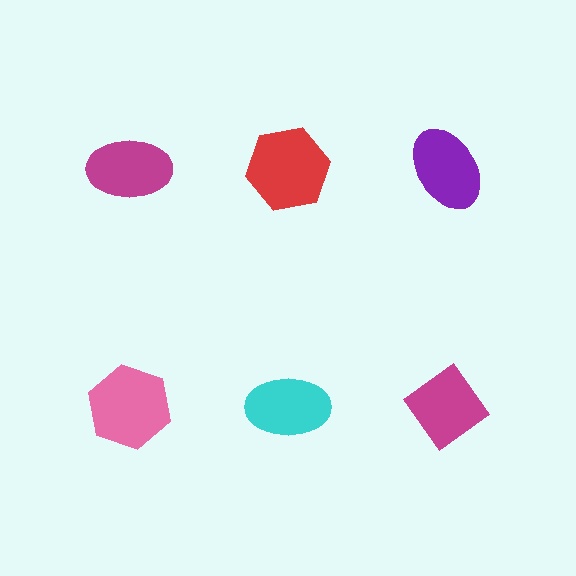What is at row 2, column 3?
A magenta diamond.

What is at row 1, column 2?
A red hexagon.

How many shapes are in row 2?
3 shapes.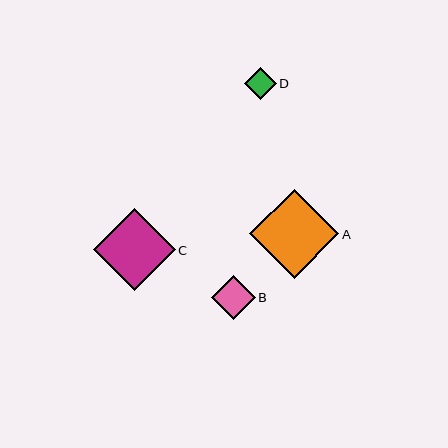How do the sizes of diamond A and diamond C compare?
Diamond A and diamond C are approximately the same size.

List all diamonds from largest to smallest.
From largest to smallest: A, C, B, D.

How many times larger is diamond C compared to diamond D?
Diamond C is approximately 2.6 times the size of diamond D.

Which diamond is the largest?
Diamond A is the largest with a size of approximately 89 pixels.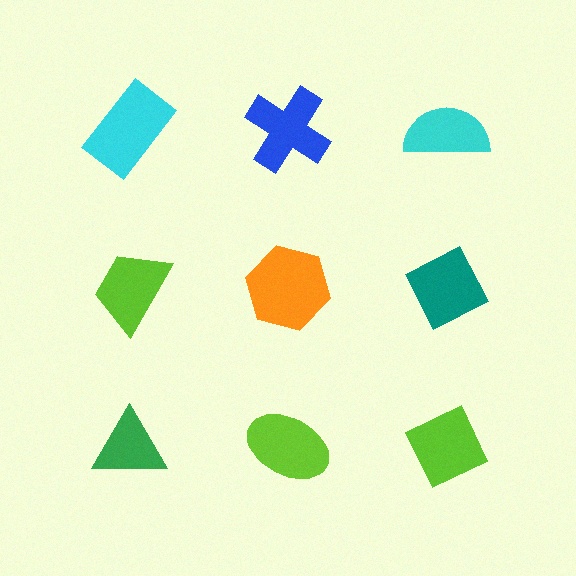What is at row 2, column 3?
A teal diamond.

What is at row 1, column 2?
A blue cross.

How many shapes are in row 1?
3 shapes.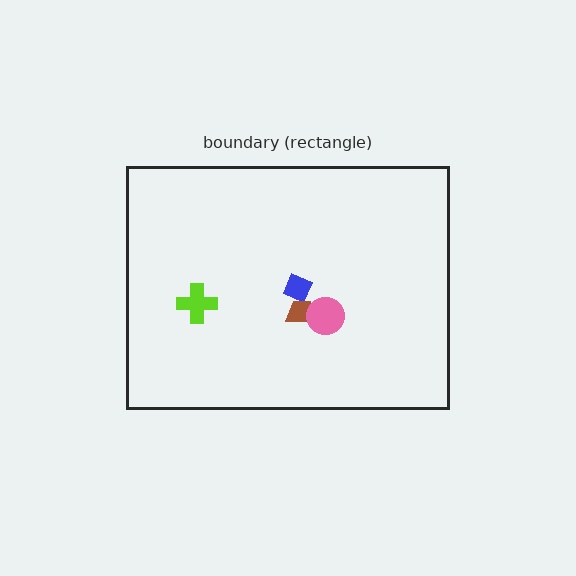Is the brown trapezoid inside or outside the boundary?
Inside.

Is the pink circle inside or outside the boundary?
Inside.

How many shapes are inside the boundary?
4 inside, 0 outside.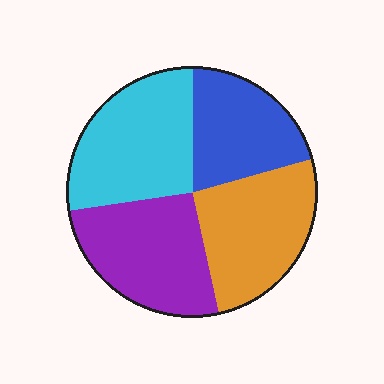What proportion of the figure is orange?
Orange takes up about one quarter (1/4) of the figure.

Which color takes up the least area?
Blue, at roughly 20%.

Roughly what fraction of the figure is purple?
Purple takes up between a quarter and a half of the figure.